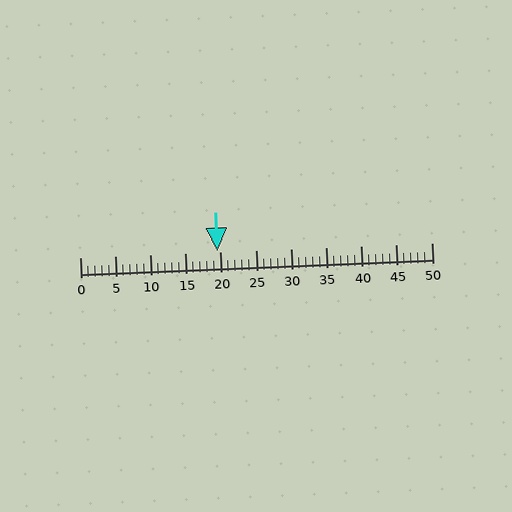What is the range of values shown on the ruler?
The ruler shows values from 0 to 50.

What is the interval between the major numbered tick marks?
The major tick marks are spaced 5 units apart.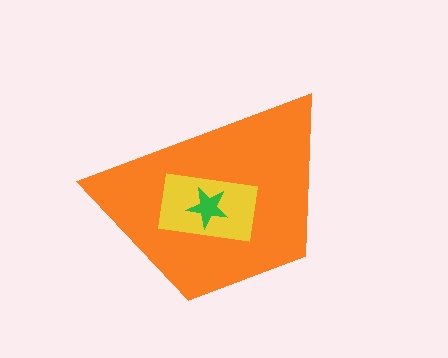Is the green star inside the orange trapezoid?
Yes.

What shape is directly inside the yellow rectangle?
The green star.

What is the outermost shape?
The orange trapezoid.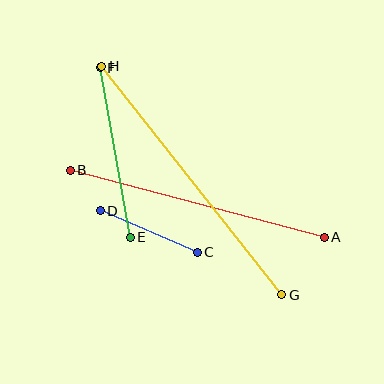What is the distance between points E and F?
The distance is approximately 172 pixels.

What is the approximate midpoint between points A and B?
The midpoint is at approximately (197, 204) pixels.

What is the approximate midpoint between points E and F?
The midpoint is at approximately (115, 153) pixels.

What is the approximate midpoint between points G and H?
The midpoint is at approximately (192, 180) pixels.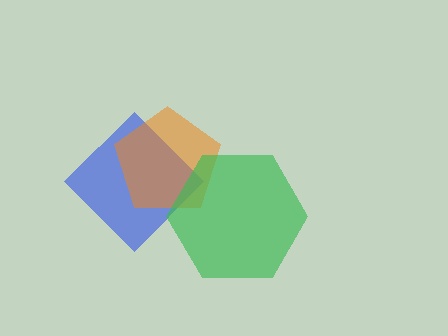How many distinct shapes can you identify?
There are 3 distinct shapes: a blue diamond, an orange pentagon, a green hexagon.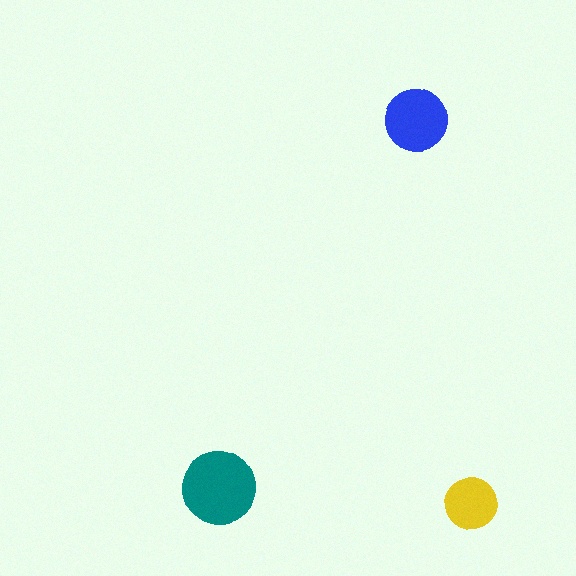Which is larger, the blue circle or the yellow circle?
The blue one.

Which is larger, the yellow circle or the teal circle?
The teal one.